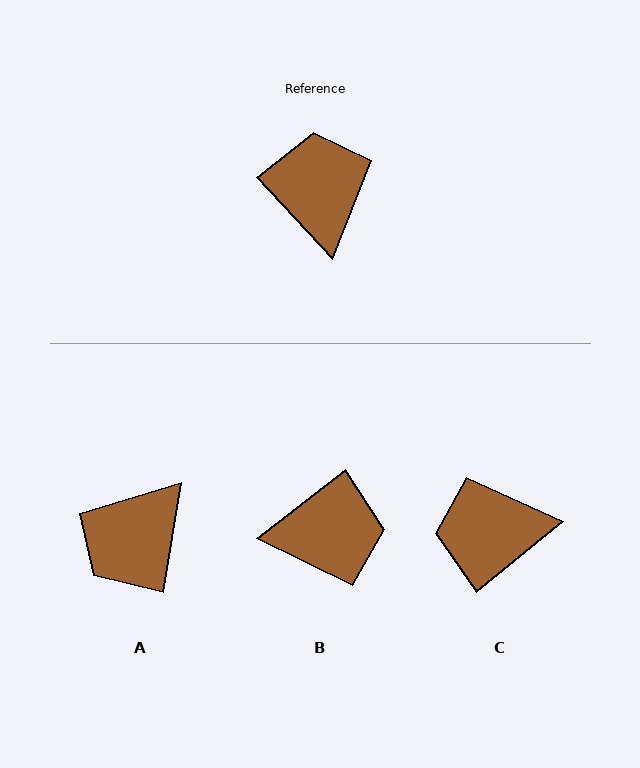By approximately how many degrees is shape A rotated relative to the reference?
Approximately 128 degrees counter-clockwise.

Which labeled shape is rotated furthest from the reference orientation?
A, about 128 degrees away.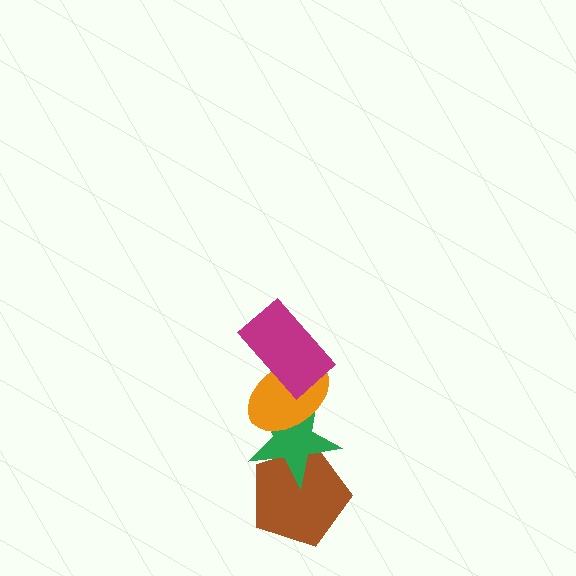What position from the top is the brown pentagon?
The brown pentagon is 4th from the top.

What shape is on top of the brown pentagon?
The green star is on top of the brown pentagon.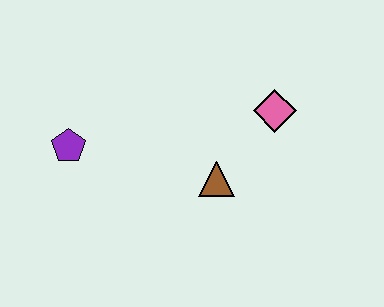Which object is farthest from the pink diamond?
The purple pentagon is farthest from the pink diamond.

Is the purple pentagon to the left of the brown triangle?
Yes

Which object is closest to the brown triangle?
The pink diamond is closest to the brown triangle.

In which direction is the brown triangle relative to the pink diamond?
The brown triangle is below the pink diamond.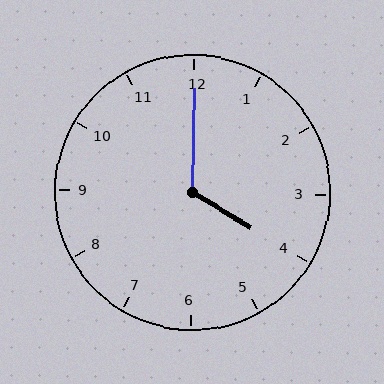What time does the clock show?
4:00.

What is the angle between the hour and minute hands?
Approximately 120 degrees.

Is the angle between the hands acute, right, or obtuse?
It is obtuse.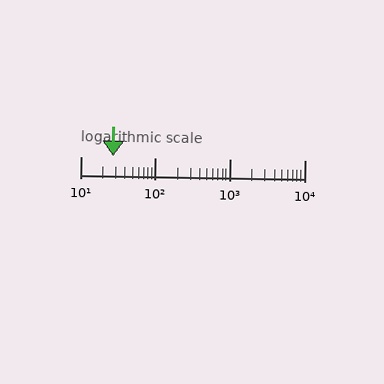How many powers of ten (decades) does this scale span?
The scale spans 3 decades, from 10 to 10000.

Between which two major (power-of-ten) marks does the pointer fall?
The pointer is between 10 and 100.